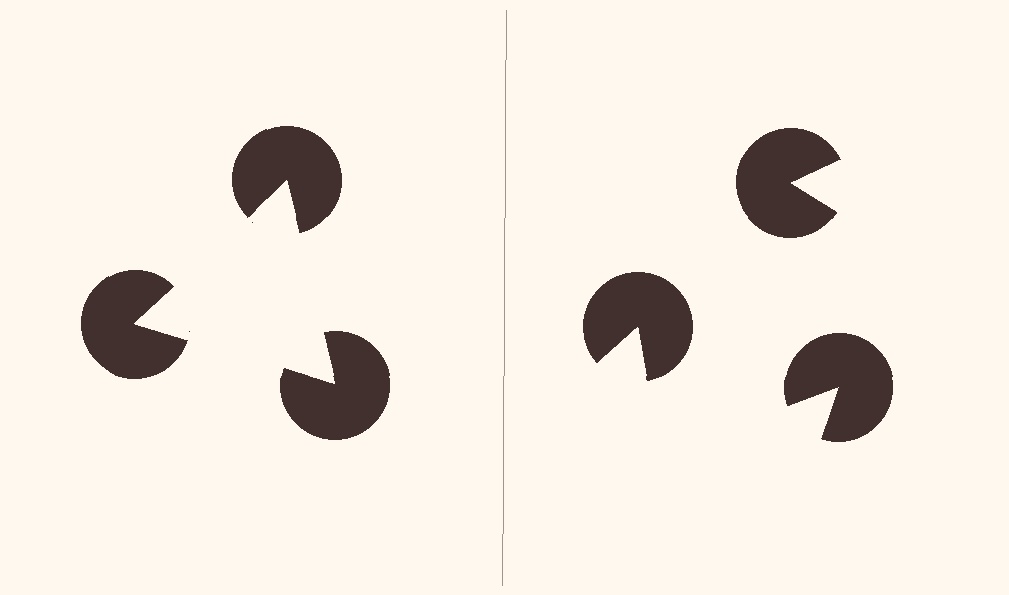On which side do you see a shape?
An illusory triangle appears on the left side. On the right side the wedge cuts are rotated, so no coherent shape forms.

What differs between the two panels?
The pac-man discs are positioned identically on both sides; only the wedge orientations differ. On the left they align to a triangle; on the right they are misaligned.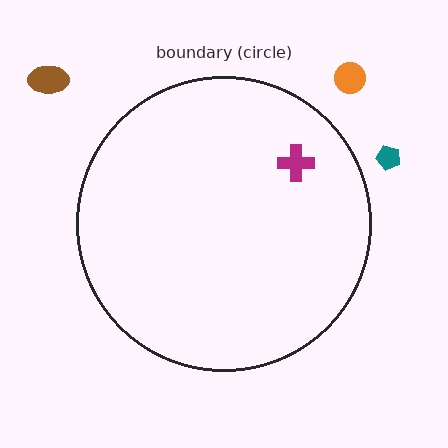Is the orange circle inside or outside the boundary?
Outside.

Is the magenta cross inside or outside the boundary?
Inside.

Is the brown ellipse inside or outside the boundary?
Outside.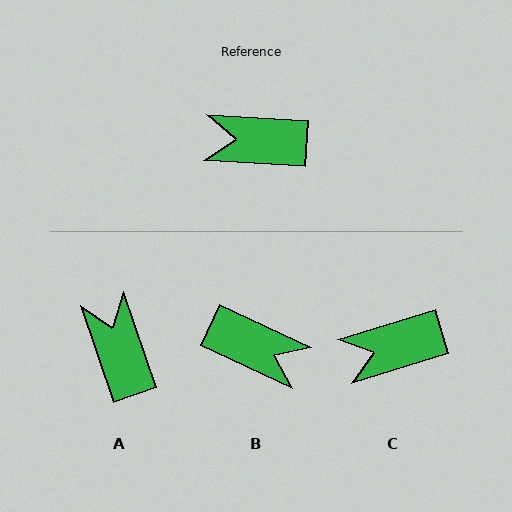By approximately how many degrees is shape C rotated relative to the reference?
Approximately 20 degrees counter-clockwise.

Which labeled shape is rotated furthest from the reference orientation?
B, about 158 degrees away.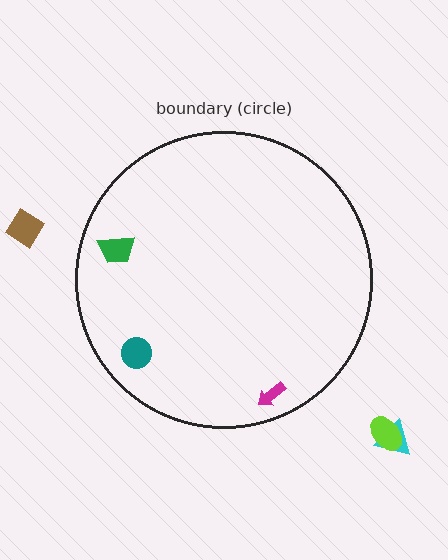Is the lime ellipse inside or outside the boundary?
Outside.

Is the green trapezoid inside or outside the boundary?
Inside.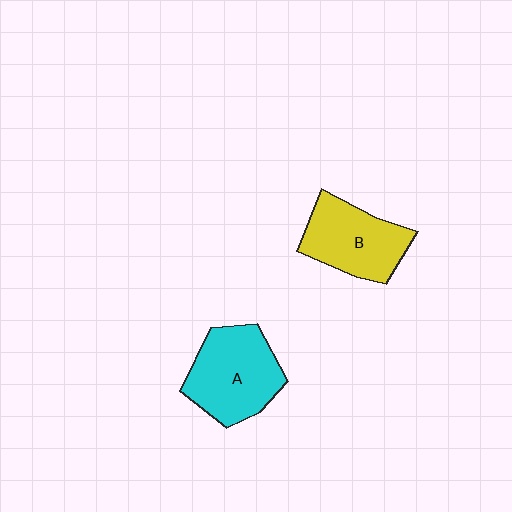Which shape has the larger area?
Shape A (cyan).